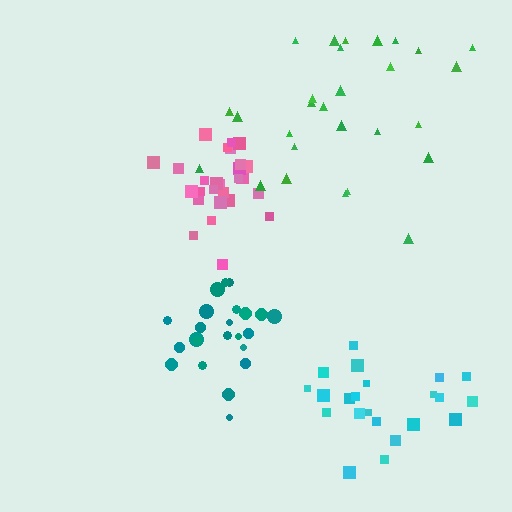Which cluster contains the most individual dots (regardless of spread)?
Pink (28).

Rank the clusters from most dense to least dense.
pink, teal, cyan, green.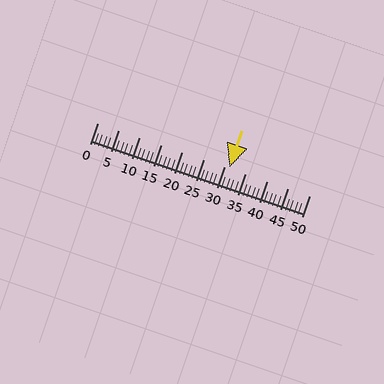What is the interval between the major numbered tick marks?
The major tick marks are spaced 5 units apart.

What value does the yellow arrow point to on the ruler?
The yellow arrow points to approximately 31.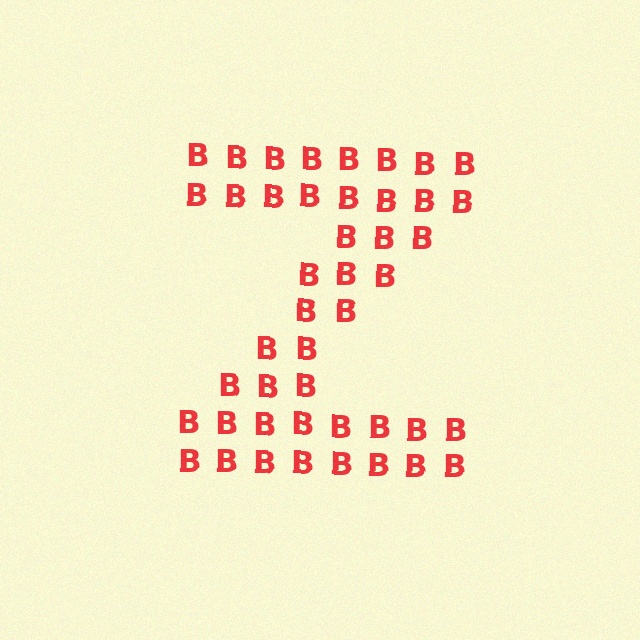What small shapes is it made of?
It is made of small letter B's.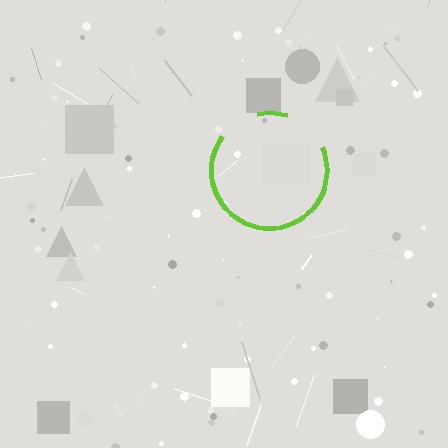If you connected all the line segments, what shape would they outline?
They would outline a circle.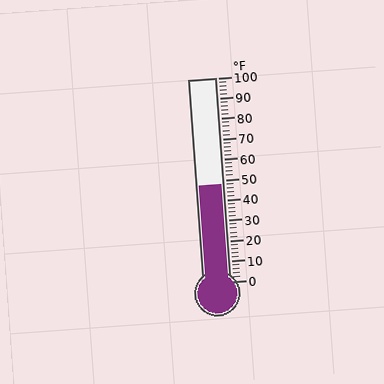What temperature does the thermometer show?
The thermometer shows approximately 48°F.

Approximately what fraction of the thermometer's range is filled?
The thermometer is filled to approximately 50% of its range.